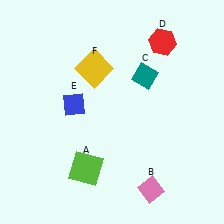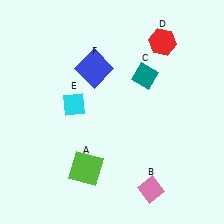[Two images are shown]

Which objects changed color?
E changed from blue to cyan. F changed from yellow to blue.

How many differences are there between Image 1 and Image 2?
There are 2 differences between the two images.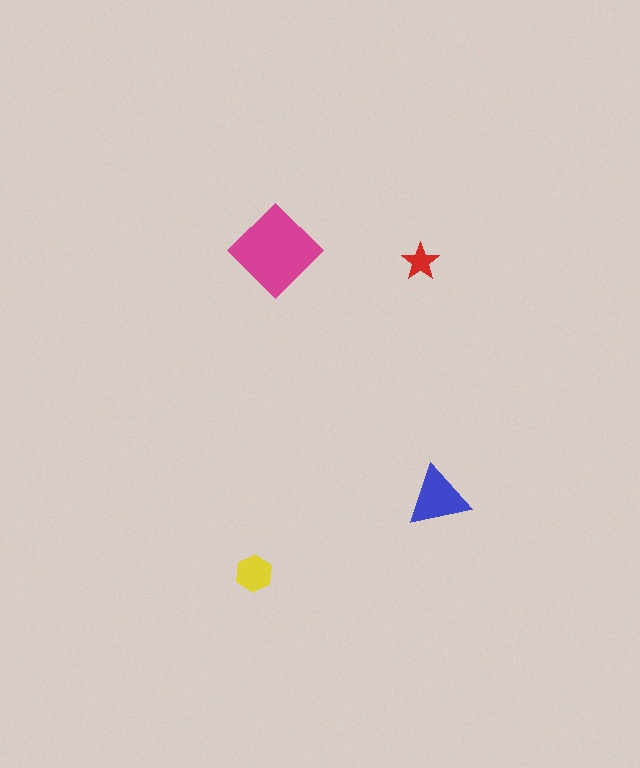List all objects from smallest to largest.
The red star, the yellow hexagon, the blue triangle, the magenta diamond.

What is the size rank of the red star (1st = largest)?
4th.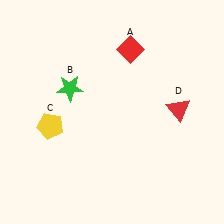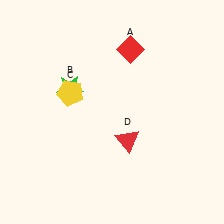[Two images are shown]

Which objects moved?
The objects that moved are: the yellow pentagon (C), the red triangle (D).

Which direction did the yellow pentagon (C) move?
The yellow pentagon (C) moved up.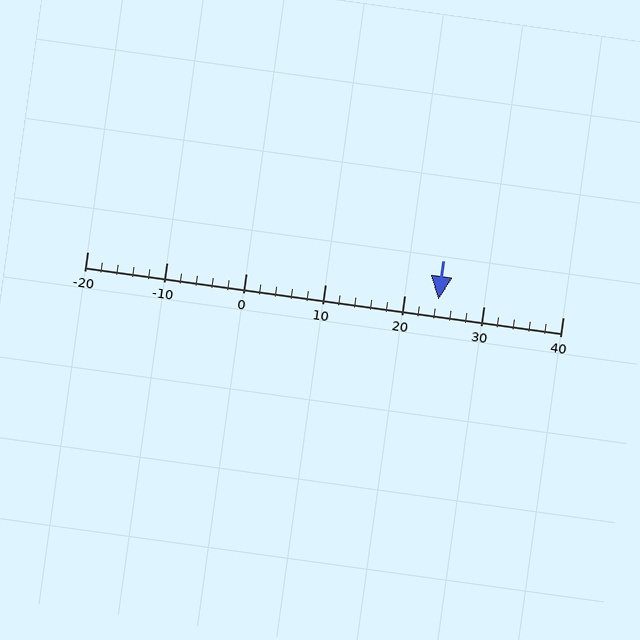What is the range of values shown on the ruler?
The ruler shows values from -20 to 40.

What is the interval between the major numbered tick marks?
The major tick marks are spaced 10 units apart.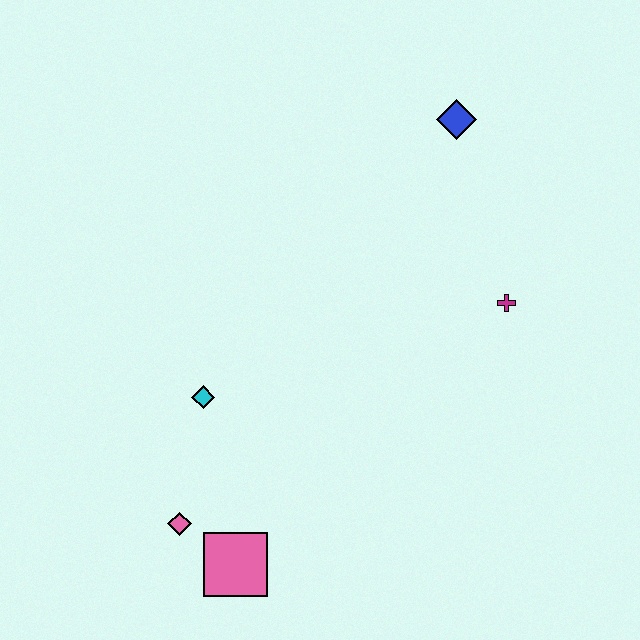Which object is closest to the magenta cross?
The blue diamond is closest to the magenta cross.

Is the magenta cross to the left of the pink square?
No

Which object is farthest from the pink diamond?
The blue diamond is farthest from the pink diamond.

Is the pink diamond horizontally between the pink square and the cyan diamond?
No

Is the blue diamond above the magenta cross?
Yes